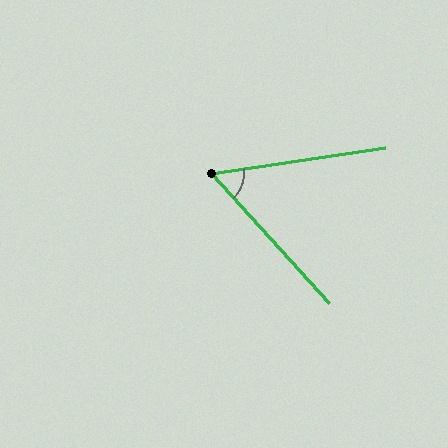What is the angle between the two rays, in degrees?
Approximately 56 degrees.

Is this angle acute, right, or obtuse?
It is acute.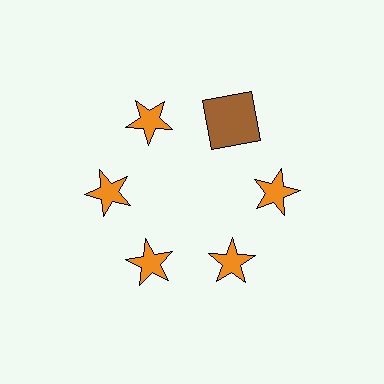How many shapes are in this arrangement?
There are 6 shapes arranged in a ring pattern.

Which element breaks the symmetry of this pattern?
The brown square at roughly the 1 o'clock position breaks the symmetry. All other shapes are orange stars.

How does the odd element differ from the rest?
It differs in both color (brown instead of orange) and shape (square instead of star).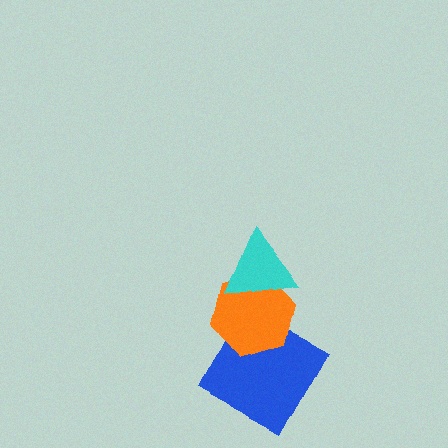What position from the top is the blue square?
The blue square is 3rd from the top.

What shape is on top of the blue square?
The orange hexagon is on top of the blue square.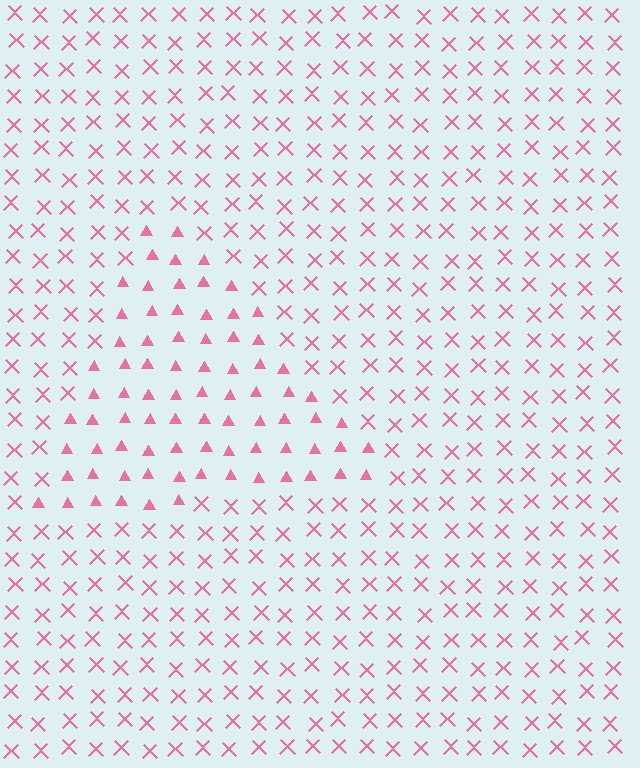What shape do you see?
I see a triangle.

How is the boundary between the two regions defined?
The boundary is defined by a change in element shape: triangles inside vs. X marks outside. All elements share the same color and spacing.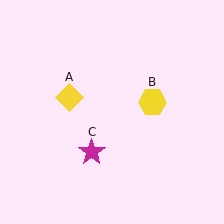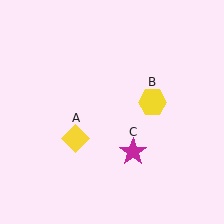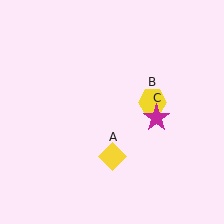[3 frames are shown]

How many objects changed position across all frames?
2 objects changed position: yellow diamond (object A), magenta star (object C).